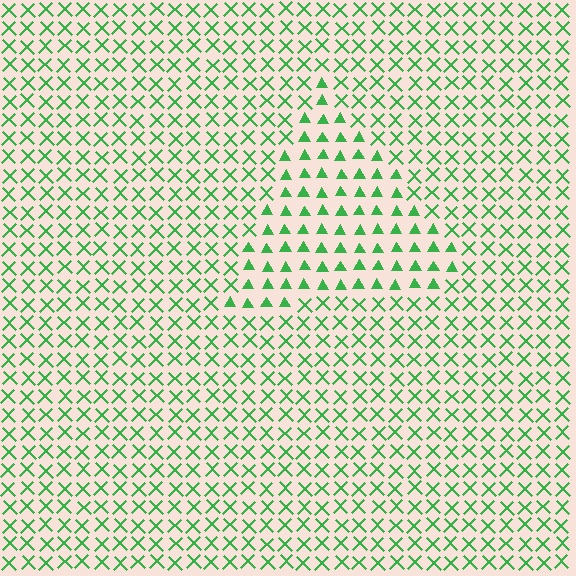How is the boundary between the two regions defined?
The boundary is defined by a change in element shape: triangles inside vs. X marks outside. All elements share the same color and spacing.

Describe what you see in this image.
The image is filled with small green elements arranged in a uniform grid. A triangle-shaped region contains triangles, while the surrounding area contains X marks. The boundary is defined purely by the change in element shape.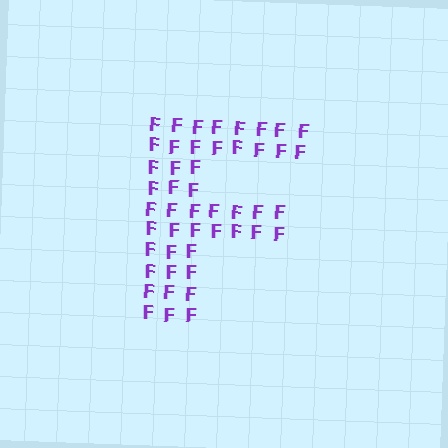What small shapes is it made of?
It is made of small letter F's.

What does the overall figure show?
The overall figure shows the letter F.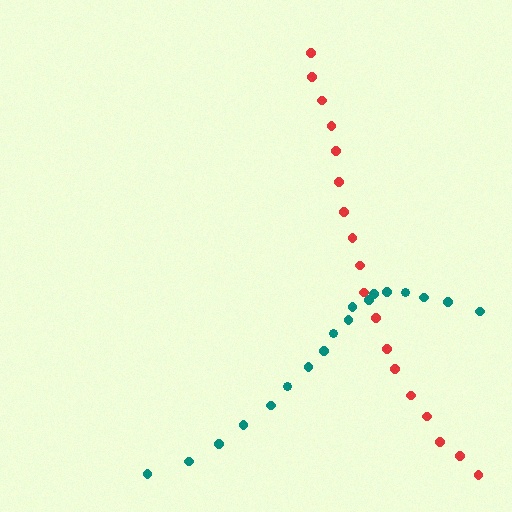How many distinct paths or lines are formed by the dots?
There are 2 distinct paths.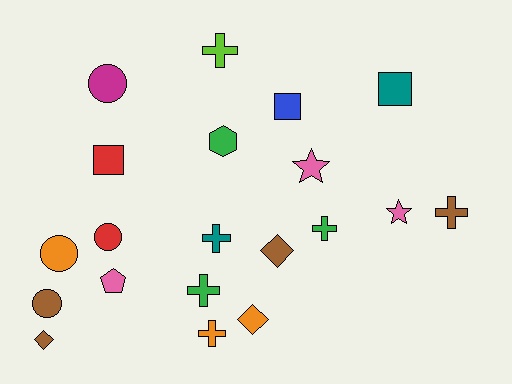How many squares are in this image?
There are 3 squares.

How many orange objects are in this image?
There are 3 orange objects.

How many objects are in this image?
There are 20 objects.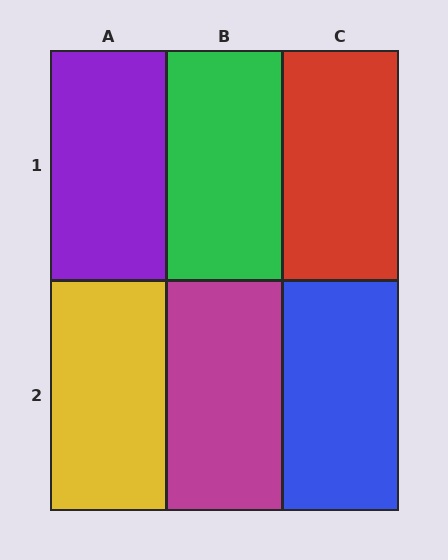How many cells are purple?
1 cell is purple.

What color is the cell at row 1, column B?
Green.